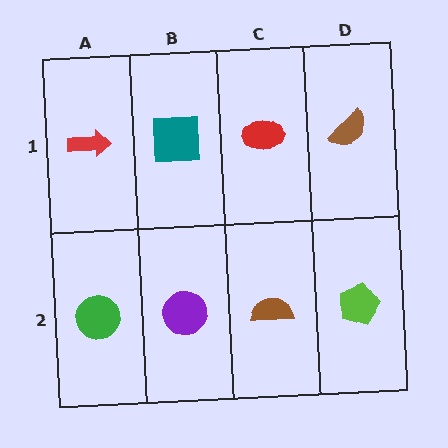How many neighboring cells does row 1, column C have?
3.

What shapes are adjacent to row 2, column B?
A teal square (row 1, column B), a green circle (row 2, column A), a brown semicircle (row 2, column C).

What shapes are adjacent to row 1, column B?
A purple circle (row 2, column B), a red arrow (row 1, column A), a red ellipse (row 1, column C).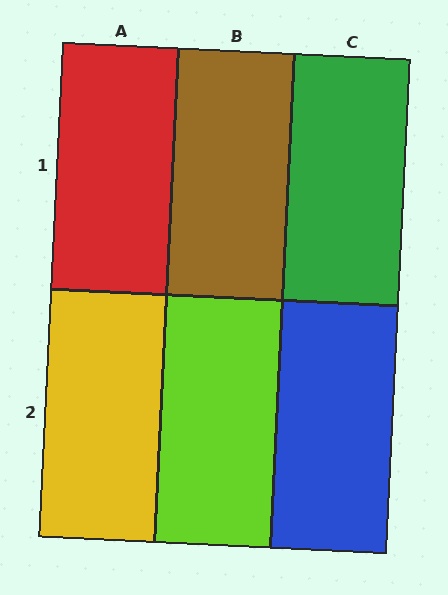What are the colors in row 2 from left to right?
Yellow, lime, blue.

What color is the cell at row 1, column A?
Red.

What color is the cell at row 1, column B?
Brown.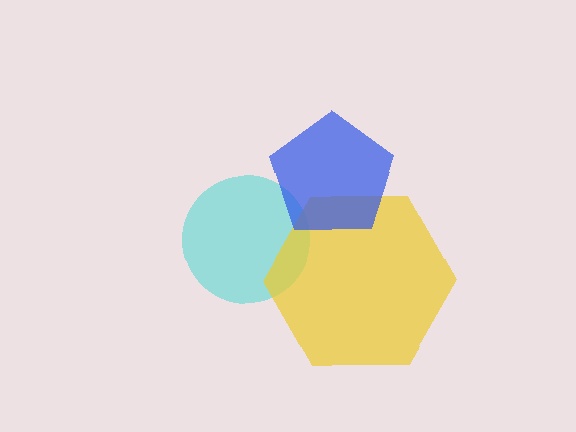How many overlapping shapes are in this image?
There are 3 overlapping shapes in the image.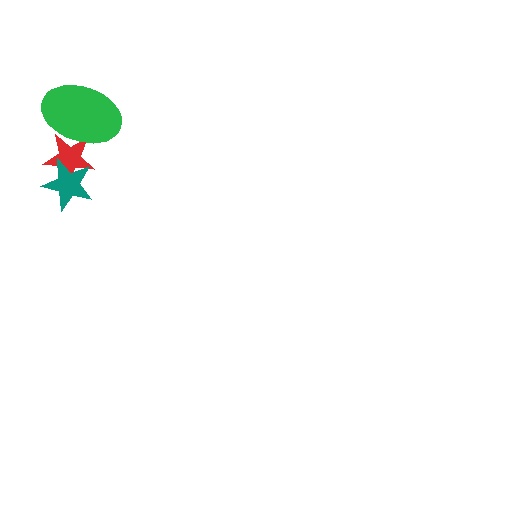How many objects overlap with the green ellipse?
1 object overlaps with the green ellipse.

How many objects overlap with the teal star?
1 object overlaps with the teal star.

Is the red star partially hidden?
Yes, it is partially covered by another shape.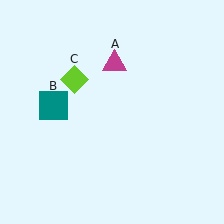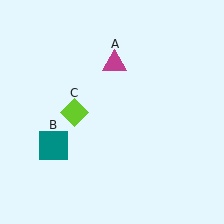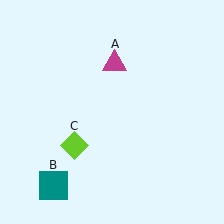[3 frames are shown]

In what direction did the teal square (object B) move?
The teal square (object B) moved down.